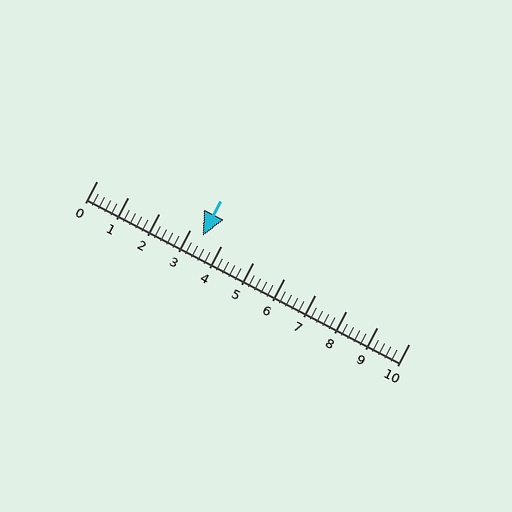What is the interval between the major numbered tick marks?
The major tick marks are spaced 1 units apart.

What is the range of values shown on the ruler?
The ruler shows values from 0 to 10.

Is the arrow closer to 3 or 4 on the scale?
The arrow is closer to 3.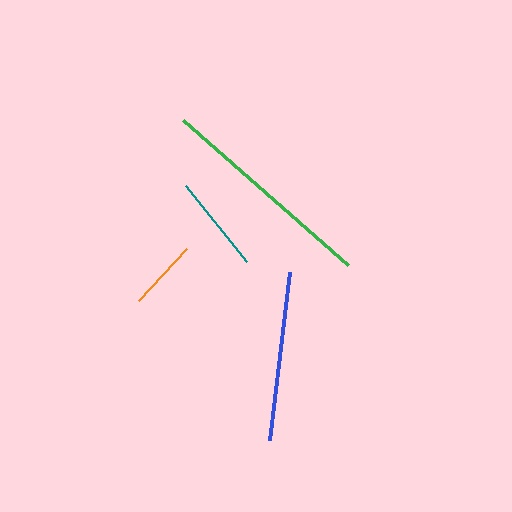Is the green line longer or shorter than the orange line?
The green line is longer than the orange line.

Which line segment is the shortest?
The orange line is the shortest at approximately 71 pixels.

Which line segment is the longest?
The green line is the longest at approximately 220 pixels.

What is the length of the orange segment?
The orange segment is approximately 71 pixels long.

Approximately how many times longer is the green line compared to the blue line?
The green line is approximately 1.3 times the length of the blue line.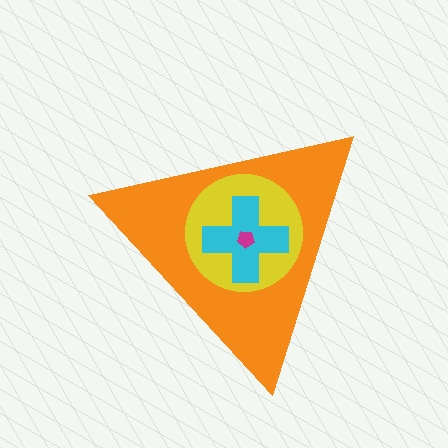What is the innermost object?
The magenta pentagon.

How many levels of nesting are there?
4.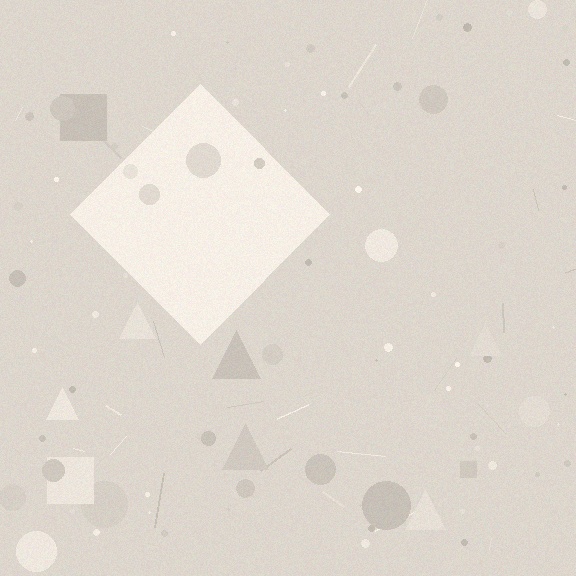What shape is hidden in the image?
A diamond is hidden in the image.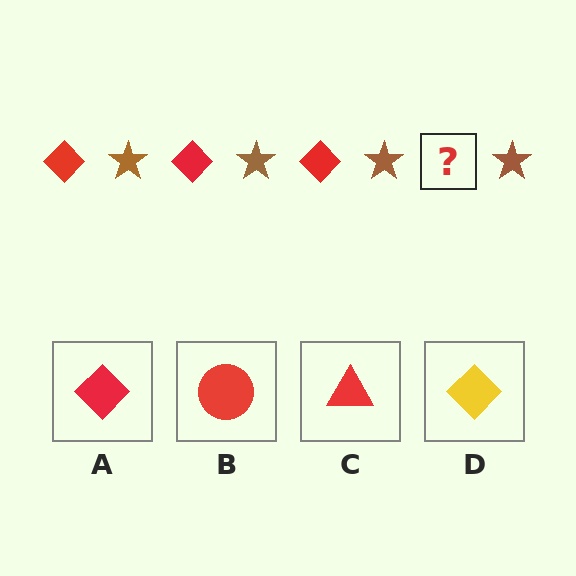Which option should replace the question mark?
Option A.